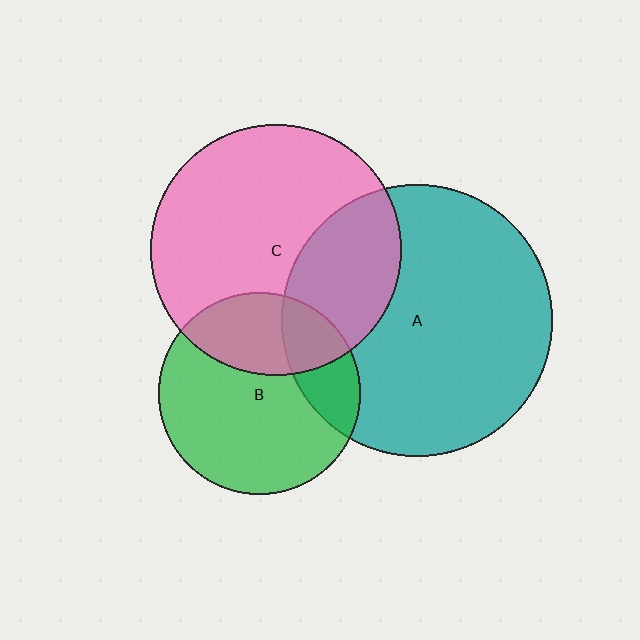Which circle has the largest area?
Circle A (teal).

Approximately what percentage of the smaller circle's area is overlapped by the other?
Approximately 20%.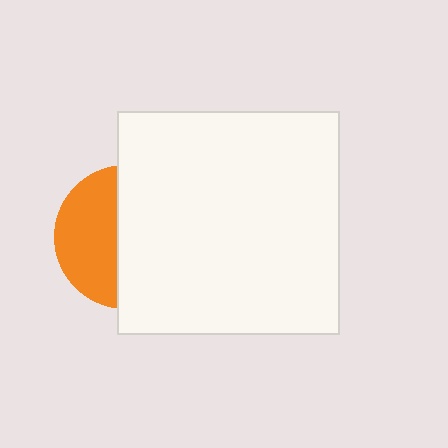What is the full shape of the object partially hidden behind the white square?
The partially hidden object is an orange circle.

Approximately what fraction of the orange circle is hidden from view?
Roughly 57% of the orange circle is hidden behind the white square.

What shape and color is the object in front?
The object in front is a white square.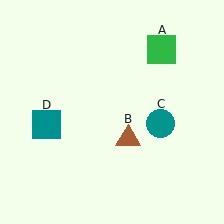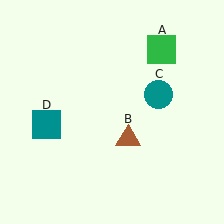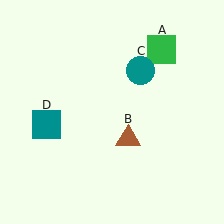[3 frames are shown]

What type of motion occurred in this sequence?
The teal circle (object C) rotated counterclockwise around the center of the scene.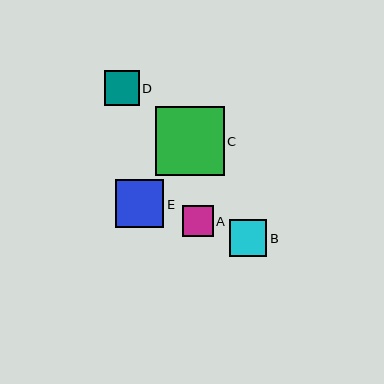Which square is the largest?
Square C is the largest with a size of approximately 69 pixels.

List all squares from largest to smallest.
From largest to smallest: C, E, B, D, A.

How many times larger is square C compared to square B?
Square C is approximately 1.8 times the size of square B.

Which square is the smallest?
Square A is the smallest with a size of approximately 31 pixels.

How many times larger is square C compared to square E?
Square C is approximately 1.4 times the size of square E.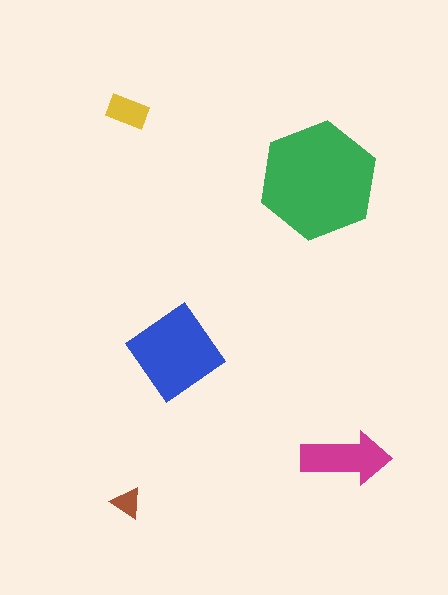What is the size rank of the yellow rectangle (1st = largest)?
4th.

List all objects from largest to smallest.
The green hexagon, the blue diamond, the magenta arrow, the yellow rectangle, the brown triangle.